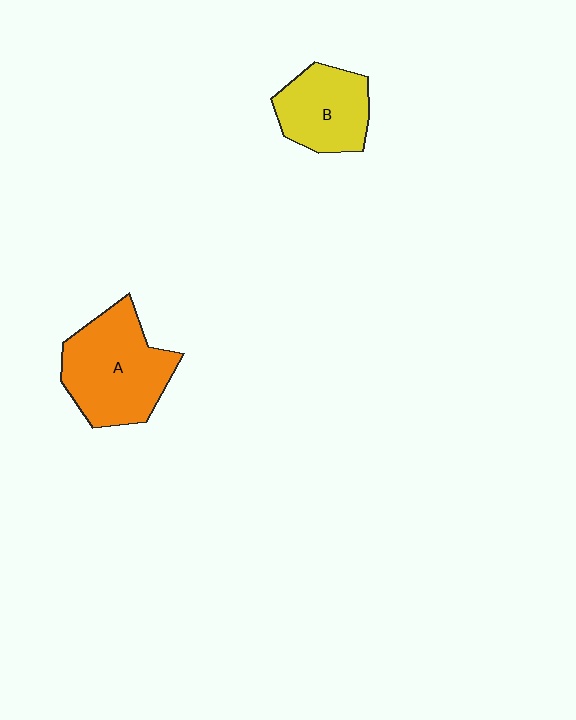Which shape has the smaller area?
Shape B (yellow).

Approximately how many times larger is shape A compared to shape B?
Approximately 1.4 times.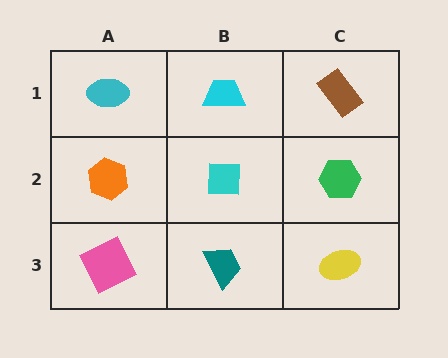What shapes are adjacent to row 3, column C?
A green hexagon (row 2, column C), a teal trapezoid (row 3, column B).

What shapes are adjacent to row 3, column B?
A cyan square (row 2, column B), a pink square (row 3, column A), a yellow ellipse (row 3, column C).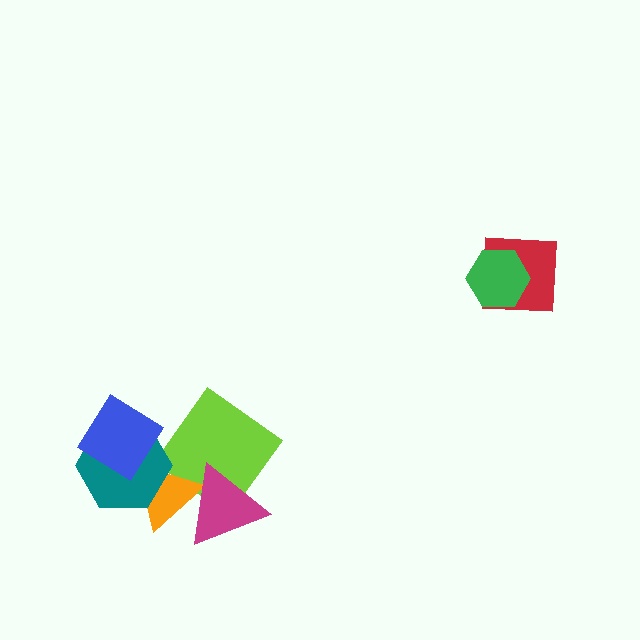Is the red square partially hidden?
Yes, it is partially covered by another shape.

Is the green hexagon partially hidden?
No, no other shape covers it.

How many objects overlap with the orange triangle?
3 objects overlap with the orange triangle.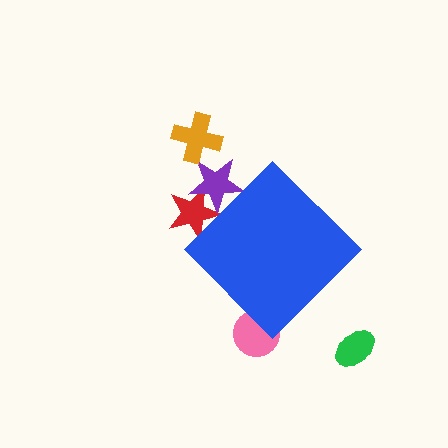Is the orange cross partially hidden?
No, the orange cross is fully visible.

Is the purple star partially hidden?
Yes, the purple star is partially hidden behind the blue diamond.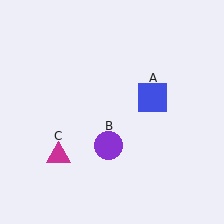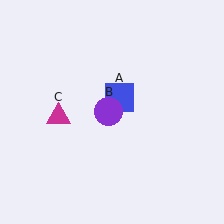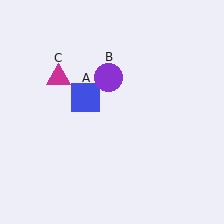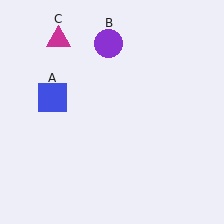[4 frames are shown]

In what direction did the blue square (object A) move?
The blue square (object A) moved left.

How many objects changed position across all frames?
3 objects changed position: blue square (object A), purple circle (object B), magenta triangle (object C).